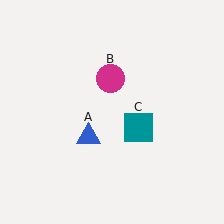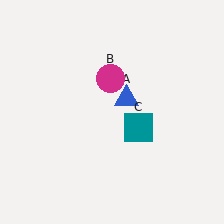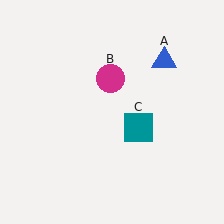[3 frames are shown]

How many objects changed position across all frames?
1 object changed position: blue triangle (object A).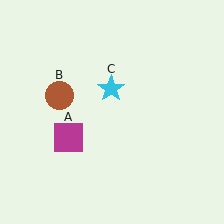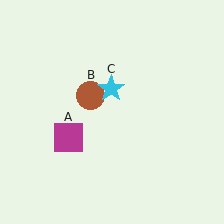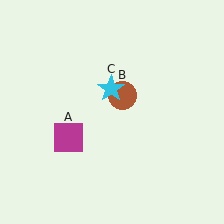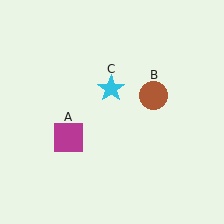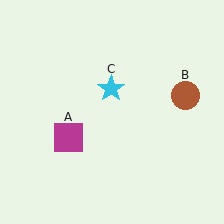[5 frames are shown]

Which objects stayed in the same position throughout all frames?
Magenta square (object A) and cyan star (object C) remained stationary.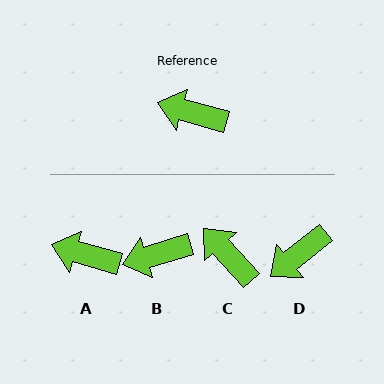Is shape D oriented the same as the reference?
No, it is off by about 54 degrees.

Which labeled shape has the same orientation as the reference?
A.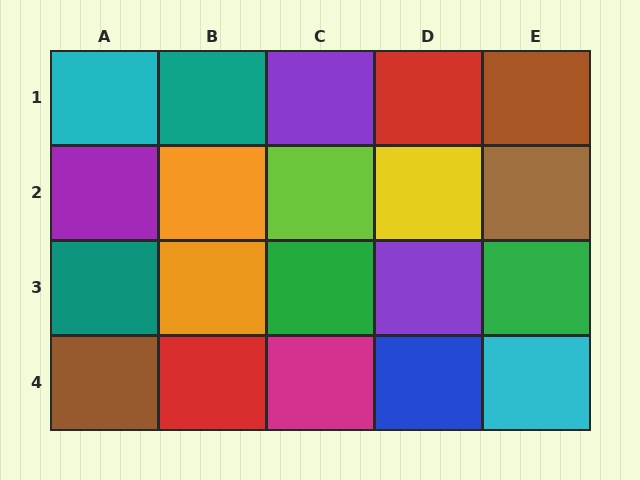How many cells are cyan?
2 cells are cyan.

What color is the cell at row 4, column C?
Magenta.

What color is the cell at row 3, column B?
Orange.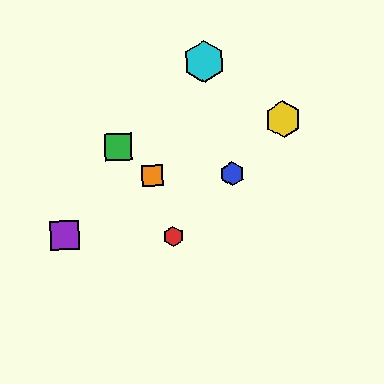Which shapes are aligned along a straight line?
The red hexagon, the blue hexagon, the yellow hexagon are aligned along a straight line.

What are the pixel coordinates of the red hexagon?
The red hexagon is at (174, 236).